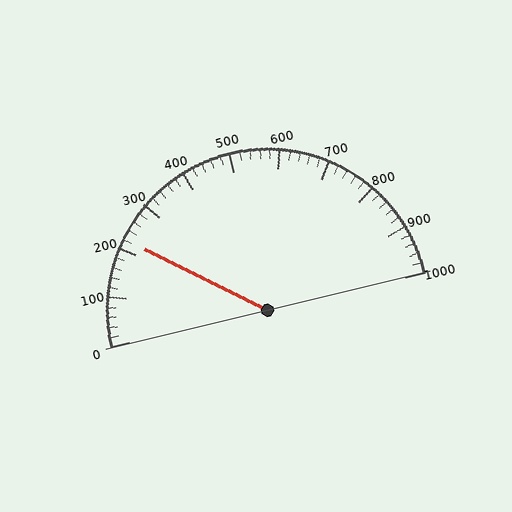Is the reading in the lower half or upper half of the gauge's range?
The reading is in the lower half of the range (0 to 1000).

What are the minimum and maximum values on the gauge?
The gauge ranges from 0 to 1000.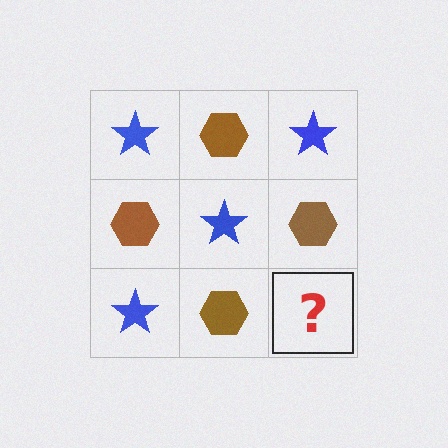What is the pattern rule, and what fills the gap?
The rule is that it alternates blue star and brown hexagon in a checkerboard pattern. The gap should be filled with a blue star.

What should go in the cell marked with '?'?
The missing cell should contain a blue star.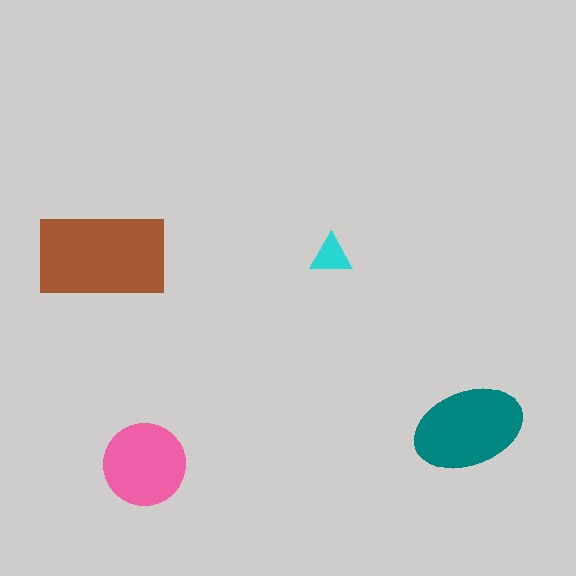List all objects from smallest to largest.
The cyan triangle, the pink circle, the teal ellipse, the brown rectangle.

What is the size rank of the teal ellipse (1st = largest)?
2nd.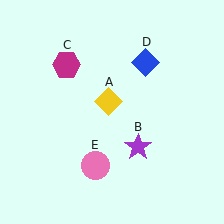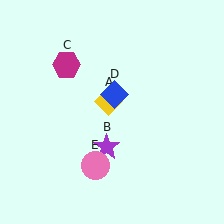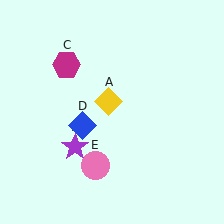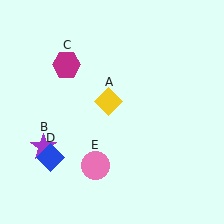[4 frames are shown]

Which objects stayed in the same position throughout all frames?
Yellow diamond (object A) and magenta hexagon (object C) and pink circle (object E) remained stationary.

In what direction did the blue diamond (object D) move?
The blue diamond (object D) moved down and to the left.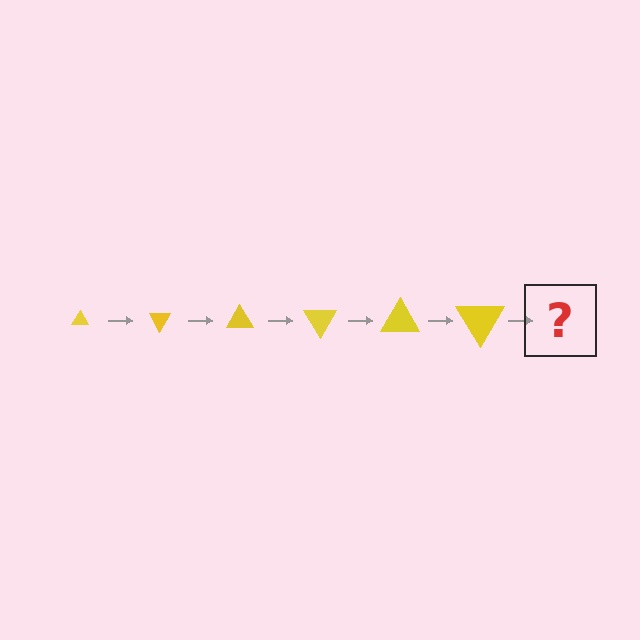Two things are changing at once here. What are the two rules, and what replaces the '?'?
The two rules are that the triangle grows larger each step and it rotates 60 degrees each step. The '?' should be a triangle, larger than the previous one and rotated 360 degrees from the start.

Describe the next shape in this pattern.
It should be a triangle, larger than the previous one and rotated 360 degrees from the start.